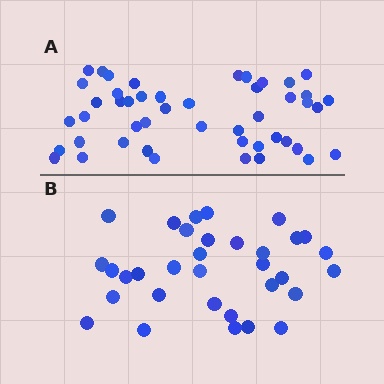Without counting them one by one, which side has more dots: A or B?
Region A (the top region) has more dots.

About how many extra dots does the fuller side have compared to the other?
Region A has approximately 15 more dots than region B.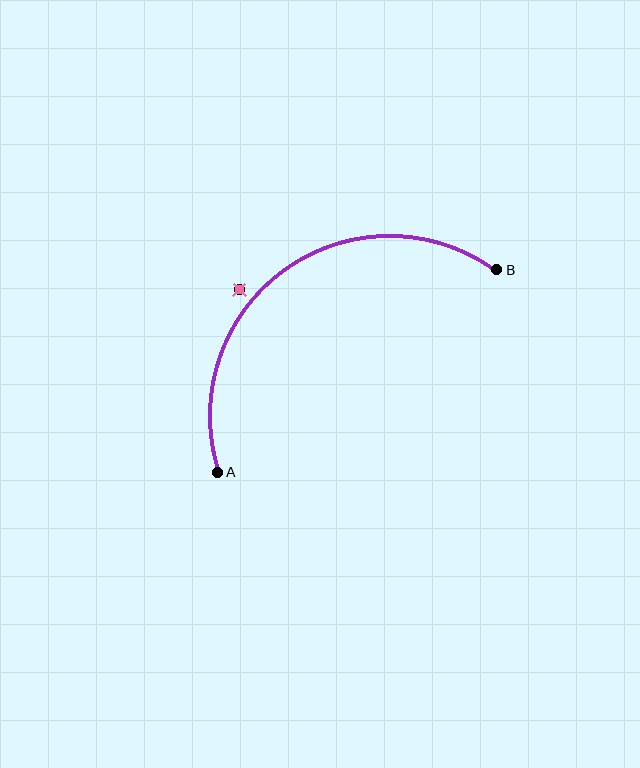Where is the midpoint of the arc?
The arc midpoint is the point on the curve farthest from the straight line joining A and B. It sits above and to the left of that line.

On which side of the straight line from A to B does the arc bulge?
The arc bulges above and to the left of the straight line connecting A and B.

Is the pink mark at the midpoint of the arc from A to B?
No — the pink mark does not lie on the arc at all. It sits slightly outside the curve.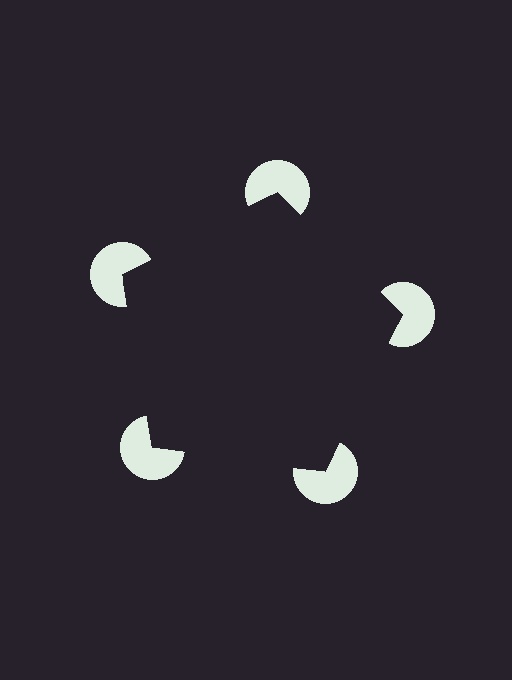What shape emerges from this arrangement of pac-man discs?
An illusory pentagon — its edges are inferred from the aligned wedge cuts in the pac-man discs, not physically drawn.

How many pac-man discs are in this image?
There are 5 — one at each vertex of the illusory pentagon.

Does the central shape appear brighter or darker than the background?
It typically appears slightly darker than the background, even though no actual brightness change is drawn.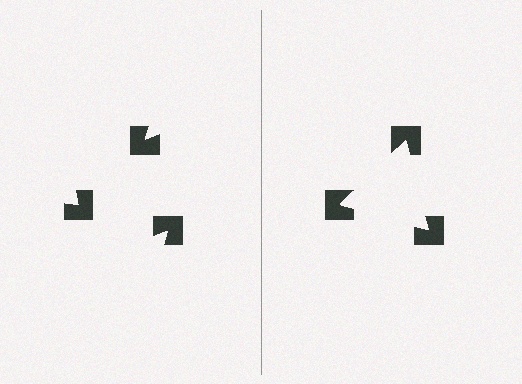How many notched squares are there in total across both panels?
6 — 3 on each side.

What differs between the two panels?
The notched squares are positioned identically on both sides; only the wedge orientations differ. On the right they align to a triangle; on the left they are misaligned.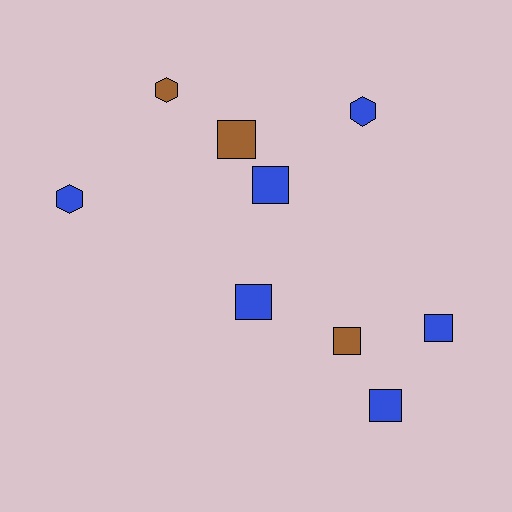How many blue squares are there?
There are 4 blue squares.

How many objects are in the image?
There are 9 objects.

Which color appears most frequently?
Blue, with 6 objects.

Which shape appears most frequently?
Square, with 6 objects.